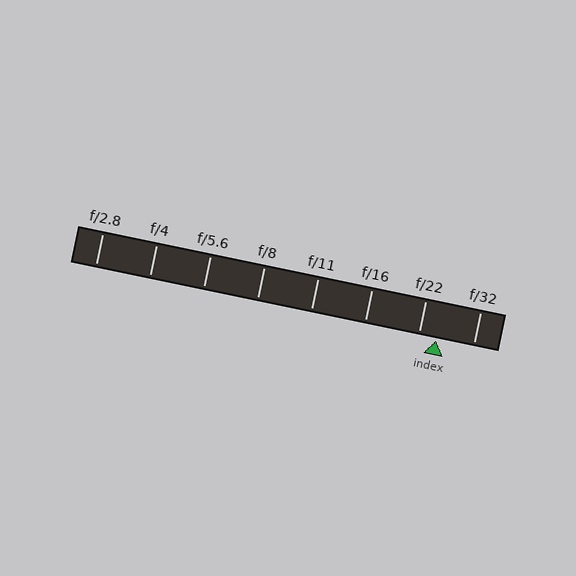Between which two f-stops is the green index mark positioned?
The index mark is between f/22 and f/32.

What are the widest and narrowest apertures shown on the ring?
The widest aperture shown is f/2.8 and the narrowest is f/32.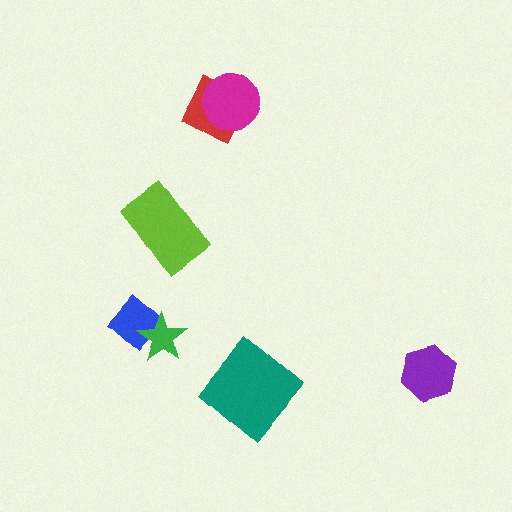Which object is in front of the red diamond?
The magenta circle is in front of the red diamond.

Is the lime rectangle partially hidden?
No, no other shape covers it.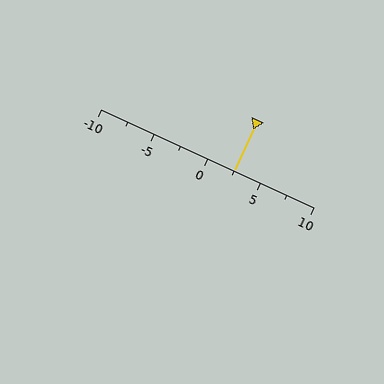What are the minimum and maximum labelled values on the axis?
The axis runs from -10 to 10.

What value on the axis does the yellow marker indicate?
The marker indicates approximately 2.5.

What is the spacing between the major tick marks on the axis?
The major ticks are spaced 5 apart.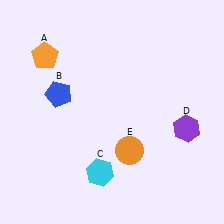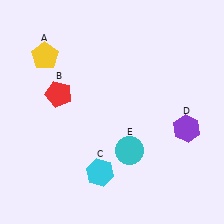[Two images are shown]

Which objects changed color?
A changed from orange to yellow. B changed from blue to red. E changed from orange to cyan.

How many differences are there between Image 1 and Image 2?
There are 3 differences between the two images.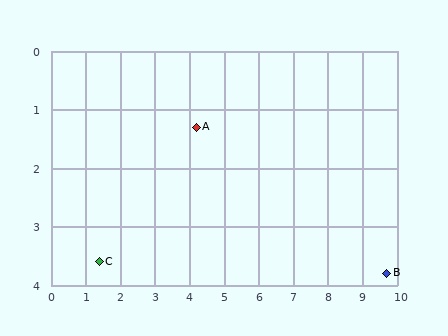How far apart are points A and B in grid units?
Points A and B are about 6.0 grid units apart.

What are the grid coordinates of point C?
Point C is at approximately (1.4, 3.6).